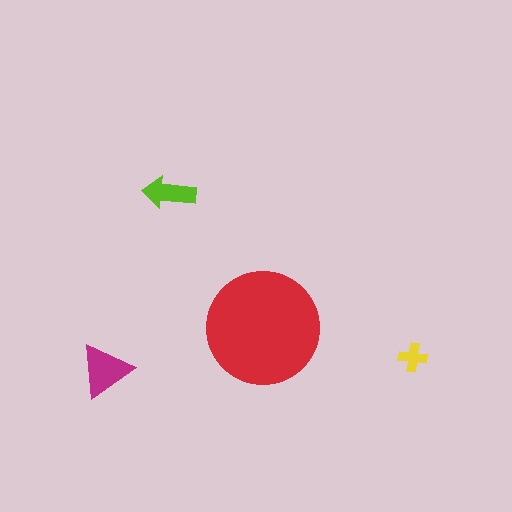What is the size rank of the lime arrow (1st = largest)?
3rd.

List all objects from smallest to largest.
The yellow cross, the lime arrow, the magenta triangle, the red circle.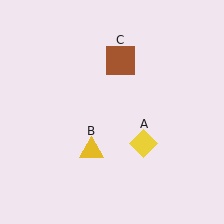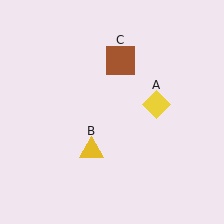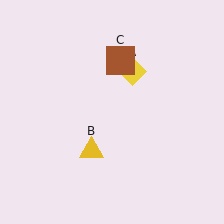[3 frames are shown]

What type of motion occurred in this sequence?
The yellow diamond (object A) rotated counterclockwise around the center of the scene.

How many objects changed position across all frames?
1 object changed position: yellow diamond (object A).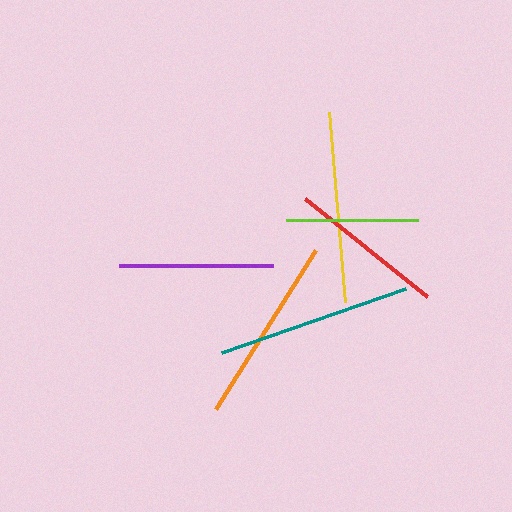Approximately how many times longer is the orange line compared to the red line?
The orange line is approximately 1.2 times the length of the red line.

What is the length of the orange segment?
The orange segment is approximately 188 pixels long.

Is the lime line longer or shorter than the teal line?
The teal line is longer than the lime line.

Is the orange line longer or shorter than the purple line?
The orange line is longer than the purple line.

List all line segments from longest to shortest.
From longest to shortest: teal, yellow, orange, red, purple, lime.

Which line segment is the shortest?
The lime line is the shortest at approximately 132 pixels.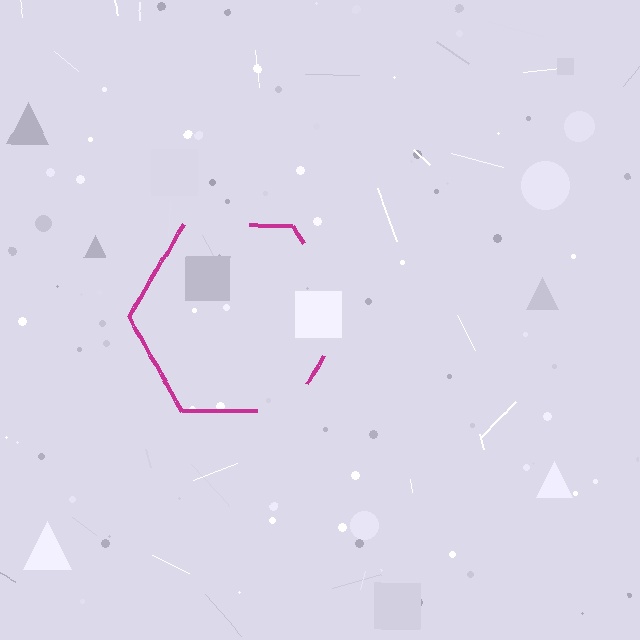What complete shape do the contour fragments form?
The contour fragments form a hexagon.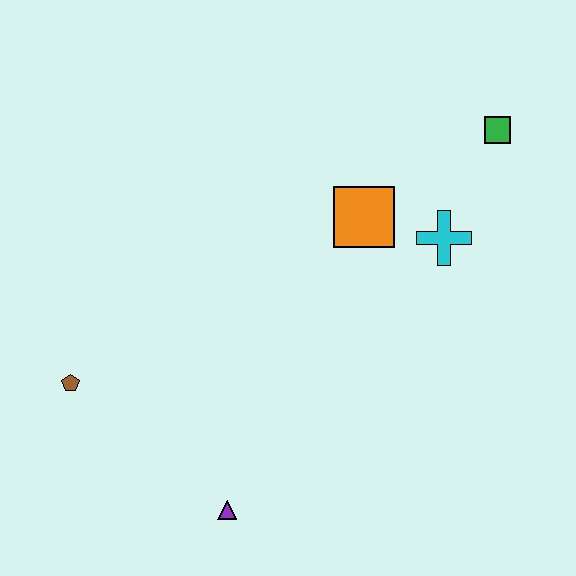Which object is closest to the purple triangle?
The brown pentagon is closest to the purple triangle.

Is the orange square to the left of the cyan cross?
Yes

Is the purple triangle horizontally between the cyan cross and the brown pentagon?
Yes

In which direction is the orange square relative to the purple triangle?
The orange square is above the purple triangle.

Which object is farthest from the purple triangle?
The green square is farthest from the purple triangle.